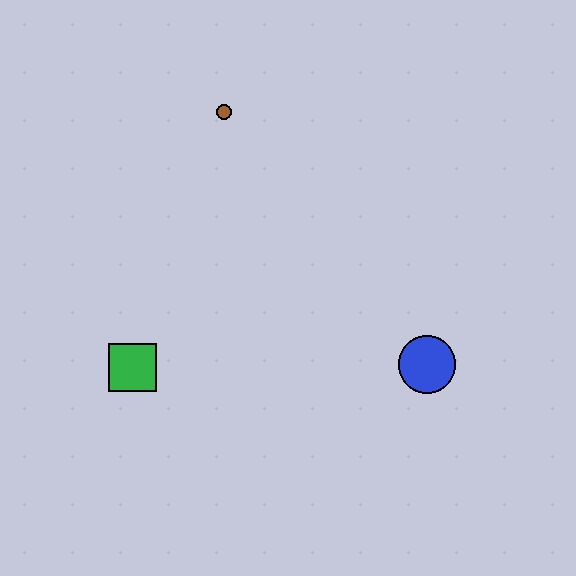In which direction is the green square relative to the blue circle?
The green square is to the left of the blue circle.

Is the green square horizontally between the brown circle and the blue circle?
No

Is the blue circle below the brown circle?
Yes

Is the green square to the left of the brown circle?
Yes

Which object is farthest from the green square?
The blue circle is farthest from the green square.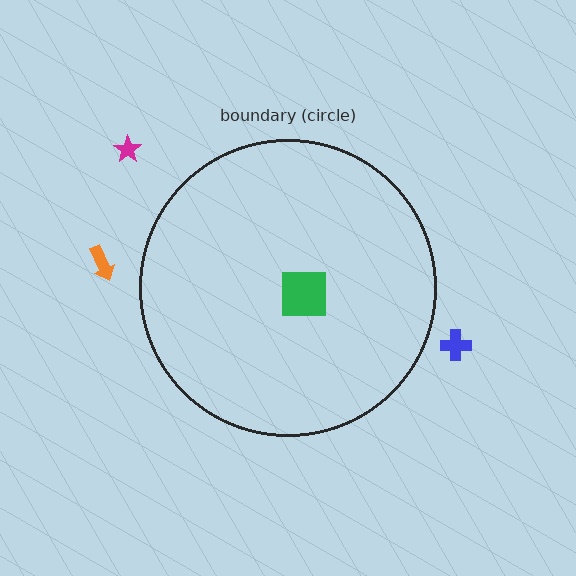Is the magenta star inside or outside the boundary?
Outside.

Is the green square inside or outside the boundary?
Inside.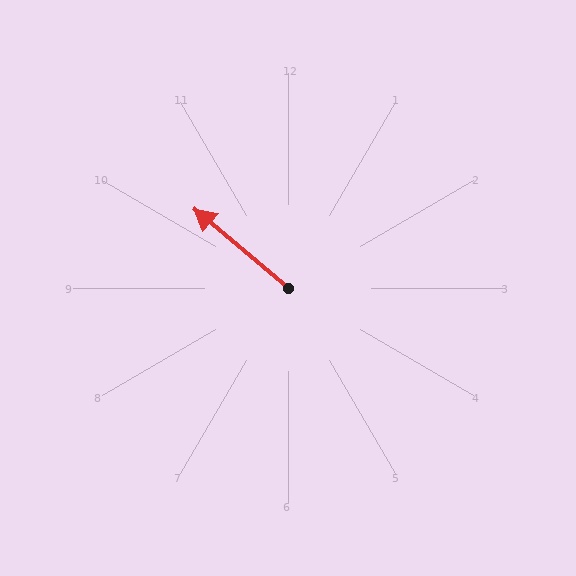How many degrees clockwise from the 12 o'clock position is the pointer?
Approximately 310 degrees.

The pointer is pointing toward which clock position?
Roughly 10 o'clock.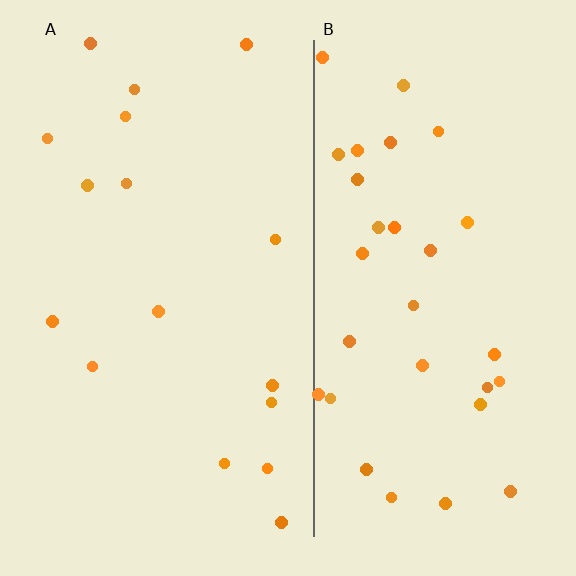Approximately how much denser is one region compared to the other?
Approximately 1.9× — region B over region A.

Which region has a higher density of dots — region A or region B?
B (the right).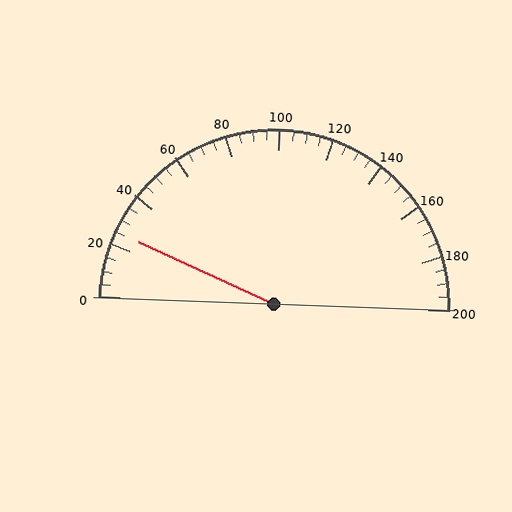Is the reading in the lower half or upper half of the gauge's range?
The reading is in the lower half of the range (0 to 200).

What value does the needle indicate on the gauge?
The needle indicates approximately 25.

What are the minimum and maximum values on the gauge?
The gauge ranges from 0 to 200.